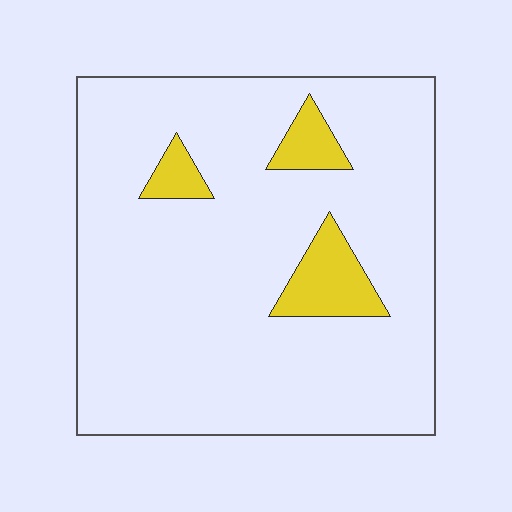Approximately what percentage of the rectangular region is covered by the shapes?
Approximately 10%.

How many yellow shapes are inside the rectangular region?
3.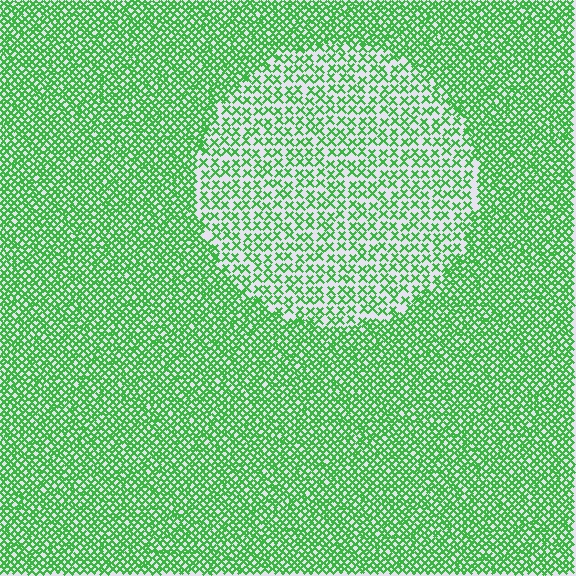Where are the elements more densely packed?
The elements are more densely packed outside the circle boundary.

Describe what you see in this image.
The image contains small green elements arranged at two different densities. A circle-shaped region is visible where the elements are less densely packed than the surrounding area.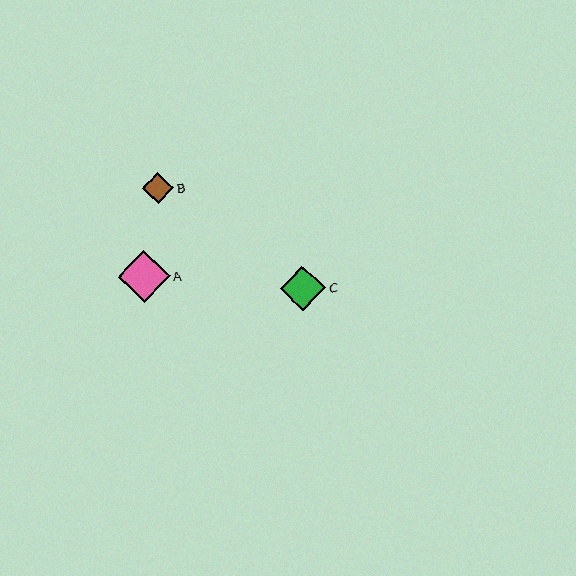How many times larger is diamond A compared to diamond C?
Diamond A is approximately 1.1 times the size of diamond C.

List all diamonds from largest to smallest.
From largest to smallest: A, C, B.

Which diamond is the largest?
Diamond A is the largest with a size of approximately 52 pixels.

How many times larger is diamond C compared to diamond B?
Diamond C is approximately 1.5 times the size of diamond B.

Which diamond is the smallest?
Diamond B is the smallest with a size of approximately 31 pixels.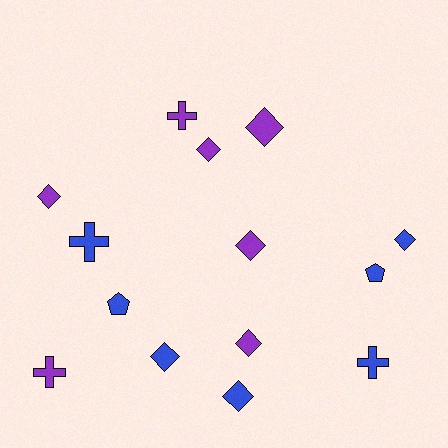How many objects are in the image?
There are 14 objects.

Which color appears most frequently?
Purple, with 7 objects.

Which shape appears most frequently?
Diamond, with 8 objects.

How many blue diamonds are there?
There are 3 blue diamonds.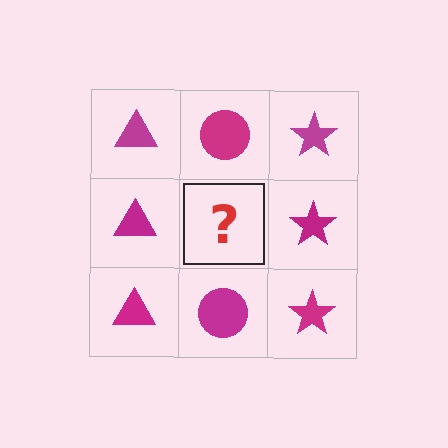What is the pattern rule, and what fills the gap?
The rule is that each column has a consistent shape. The gap should be filled with a magenta circle.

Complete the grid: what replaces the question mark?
The question mark should be replaced with a magenta circle.